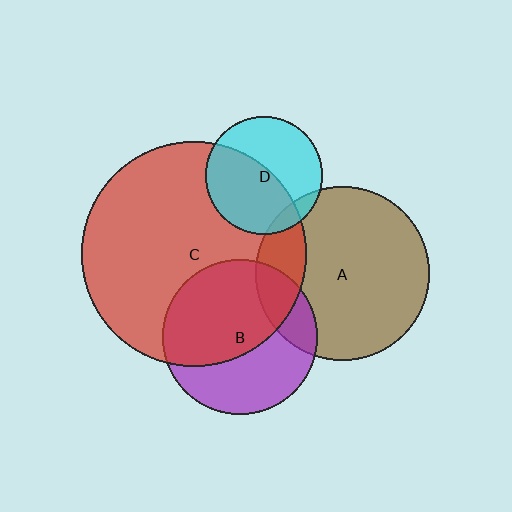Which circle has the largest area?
Circle C (red).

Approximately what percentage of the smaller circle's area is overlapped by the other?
Approximately 10%.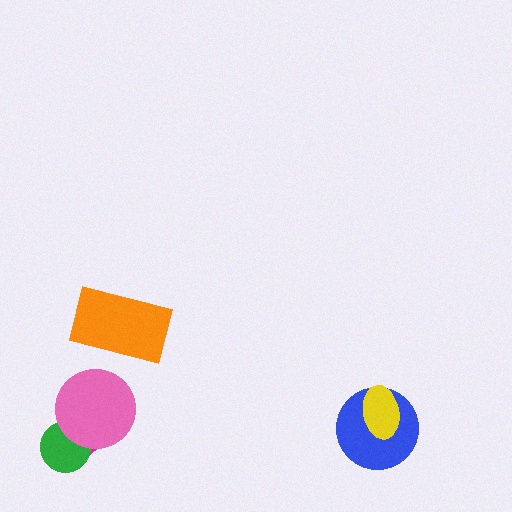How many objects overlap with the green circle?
2 objects overlap with the green circle.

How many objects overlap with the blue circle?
1 object overlaps with the blue circle.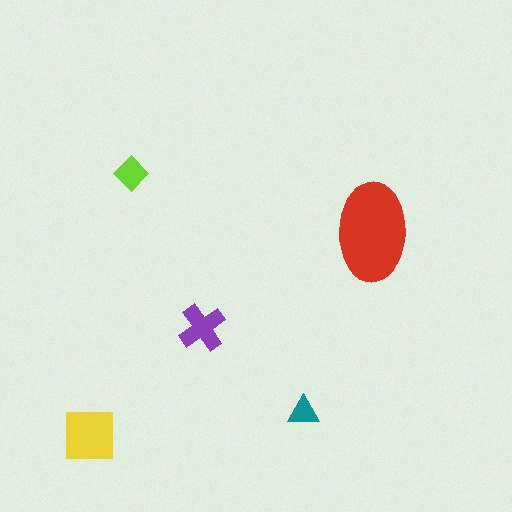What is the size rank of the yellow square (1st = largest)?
2nd.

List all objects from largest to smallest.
The red ellipse, the yellow square, the purple cross, the lime diamond, the teal triangle.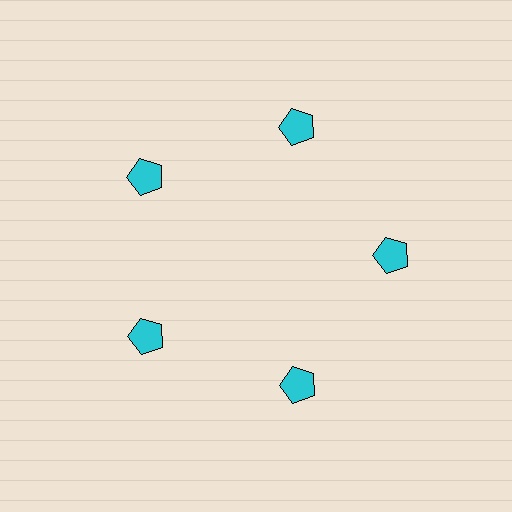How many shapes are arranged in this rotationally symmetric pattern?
There are 5 shapes, arranged in 5 groups of 1.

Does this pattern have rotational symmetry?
Yes, this pattern has 5-fold rotational symmetry. It looks the same after rotating 72 degrees around the center.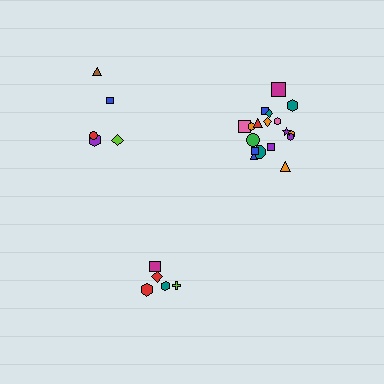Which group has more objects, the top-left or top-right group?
The top-right group.